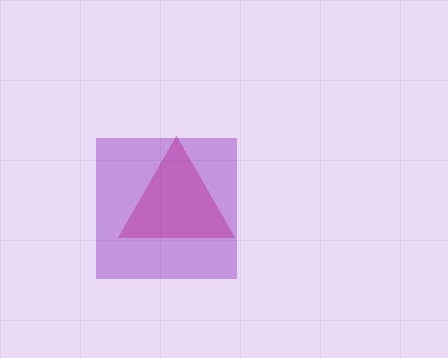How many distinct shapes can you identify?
There are 2 distinct shapes: a magenta triangle, a purple square.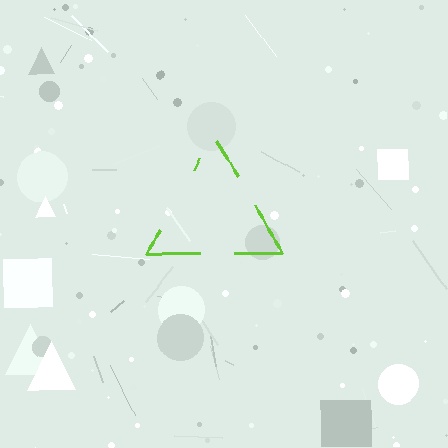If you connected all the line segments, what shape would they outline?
They would outline a triangle.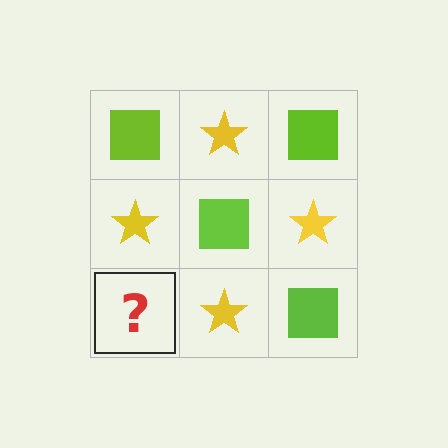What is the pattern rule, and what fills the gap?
The rule is that it alternates lime square and yellow star in a checkerboard pattern. The gap should be filled with a lime square.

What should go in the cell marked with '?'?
The missing cell should contain a lime square.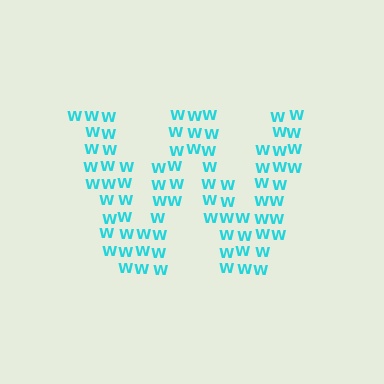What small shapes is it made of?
It is made of small letter W's.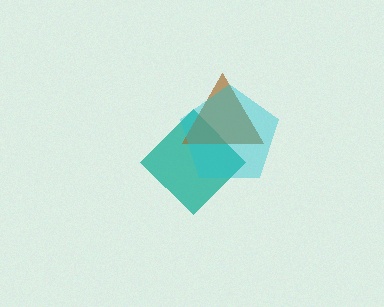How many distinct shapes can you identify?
There are 3 distinct shapes: a teal diamond, a brown triangle, a cyan pentagon.